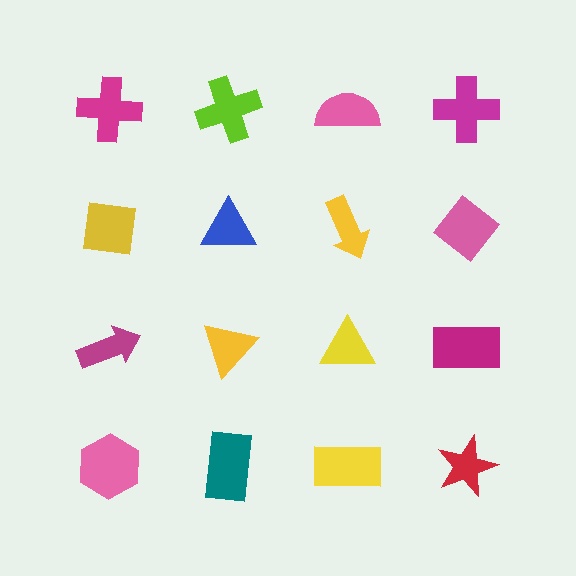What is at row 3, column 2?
A yellow triangle.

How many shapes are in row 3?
4 shapes.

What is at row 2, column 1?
A yellow square.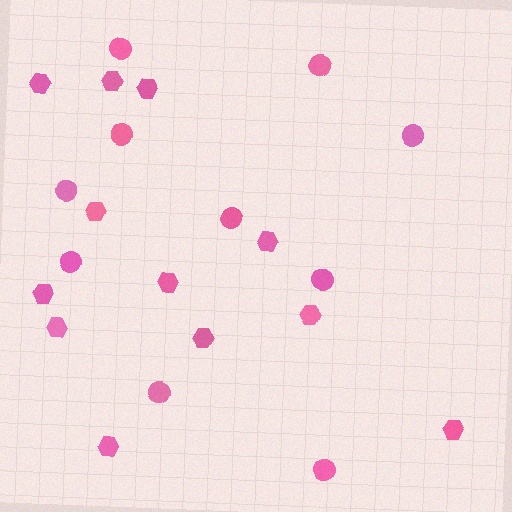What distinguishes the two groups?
There are 2 groups: one group of hexagons (12) and one group of circles (10).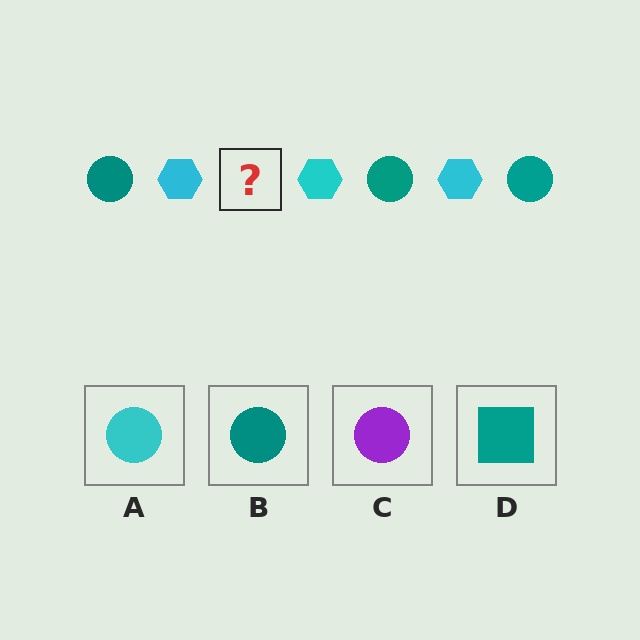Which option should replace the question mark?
Option B.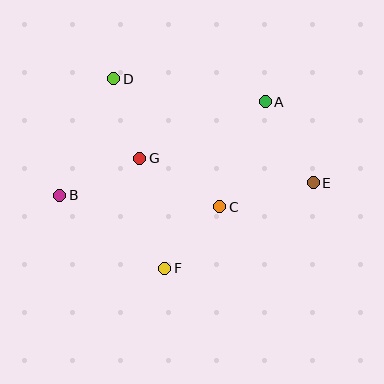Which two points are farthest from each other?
Points B and E are farthest from each other.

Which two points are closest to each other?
Points C and F are closest to each other.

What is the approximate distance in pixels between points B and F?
The distance between B and F is approximately 127 pixels.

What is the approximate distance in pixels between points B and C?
The distance between B and C is approximately 160 pixels.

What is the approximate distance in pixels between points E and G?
The distance between E and G is approximately 175 pixels.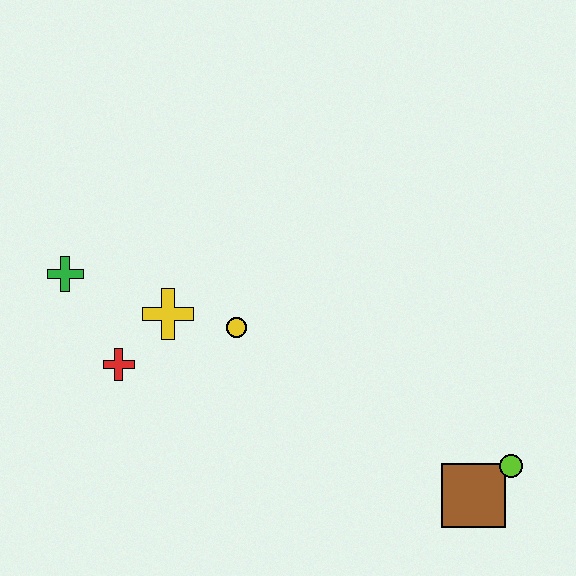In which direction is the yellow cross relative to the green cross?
The yellow cross is to the right of the green cross.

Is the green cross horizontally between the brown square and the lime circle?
No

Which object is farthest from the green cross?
The lime circle is farthest from the green cross.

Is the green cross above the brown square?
Yes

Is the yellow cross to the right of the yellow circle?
No